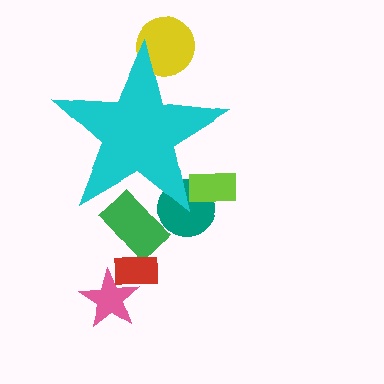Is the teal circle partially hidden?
Yes, the teal circle is partially hidden behind the cyan star.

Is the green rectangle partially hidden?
Yes, the green rectangle is partially hidden behind the cyan star.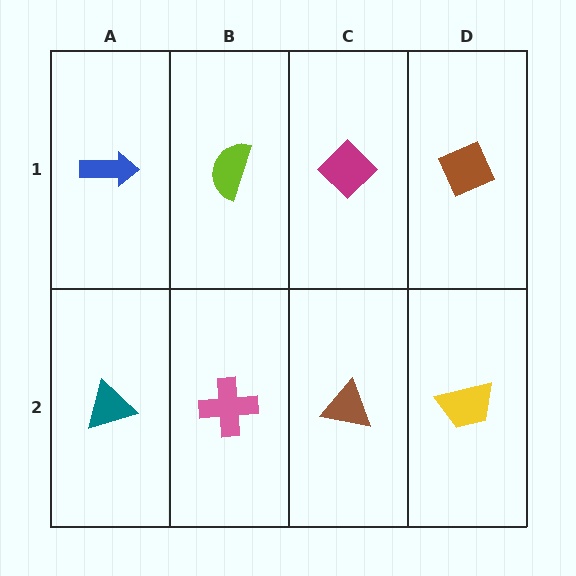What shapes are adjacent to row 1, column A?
A teal triangle (row 2, column A), a lime semicircle (row 1, column B).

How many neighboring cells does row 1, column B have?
3.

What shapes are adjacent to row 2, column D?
A brown diamond (row 1, column D), a brown triangle (row 2, column C).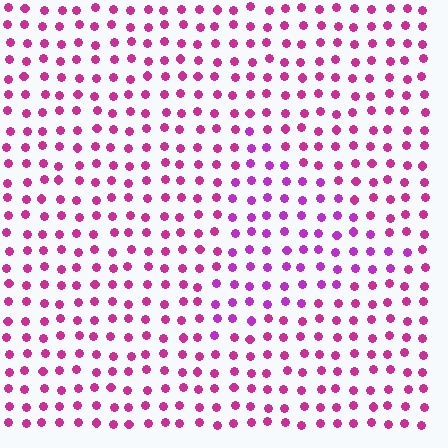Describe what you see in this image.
The image is filled with small magenta elements in a uniform arrangement. A triangle-shaped region is visible where the elements are tinted to a slightly different hue, forming a subtle color boundary.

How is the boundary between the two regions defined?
The boundary is defined purely by a slight shift in hue (about 27 degrees). Spacing, size, and orientation are identical on both sides.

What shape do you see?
I see a triangle.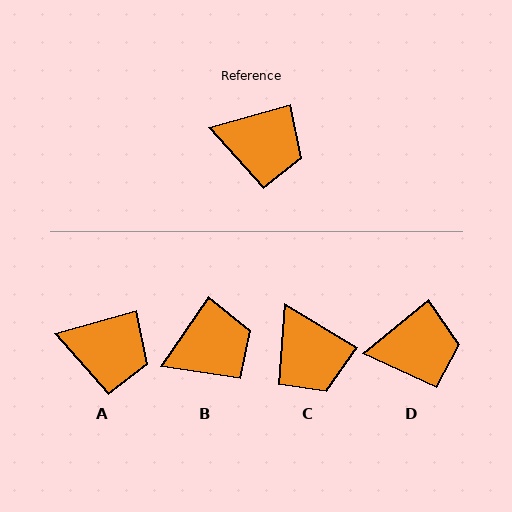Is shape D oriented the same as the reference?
No, it is off by about 23 degrees.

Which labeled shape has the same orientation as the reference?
A.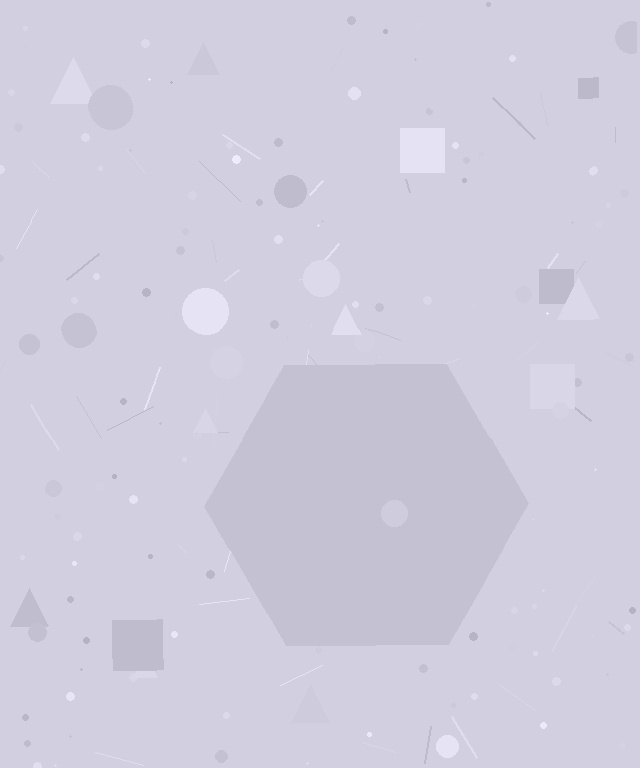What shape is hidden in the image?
A hexagon is hidden in the image.